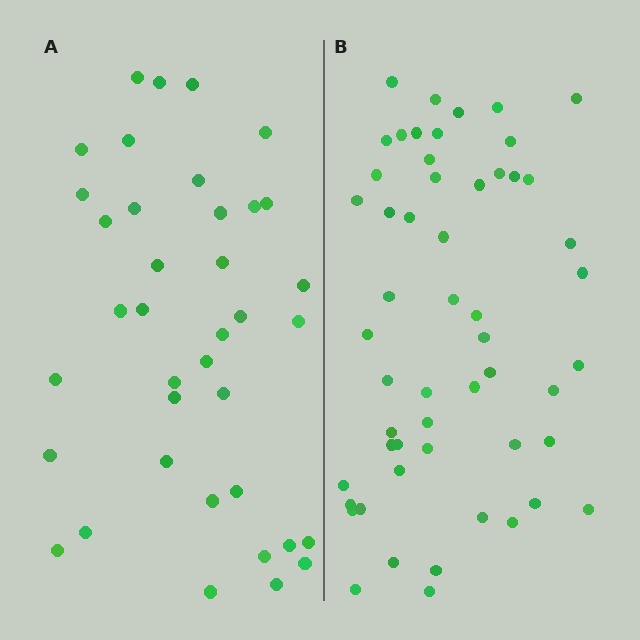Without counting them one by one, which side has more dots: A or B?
Region B (the right region) has more dots.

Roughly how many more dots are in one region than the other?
Region B has approximately 15 more dots than region A.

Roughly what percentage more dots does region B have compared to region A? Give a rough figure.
About 40% more.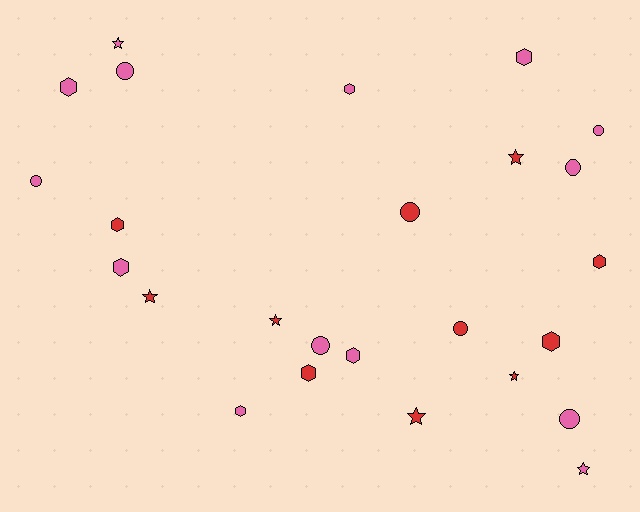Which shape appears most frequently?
Hexagon, with 10 objects.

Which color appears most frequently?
Pink, with 14 objects.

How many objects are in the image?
There are 25 objects.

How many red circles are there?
There are 2 red circles.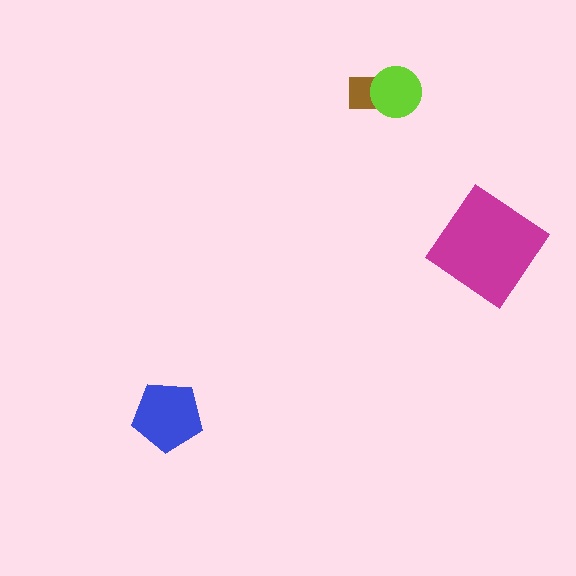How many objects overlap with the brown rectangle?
1 object overlaps with the brown rectangle.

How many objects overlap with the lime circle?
1 object overlaps with the lime circle.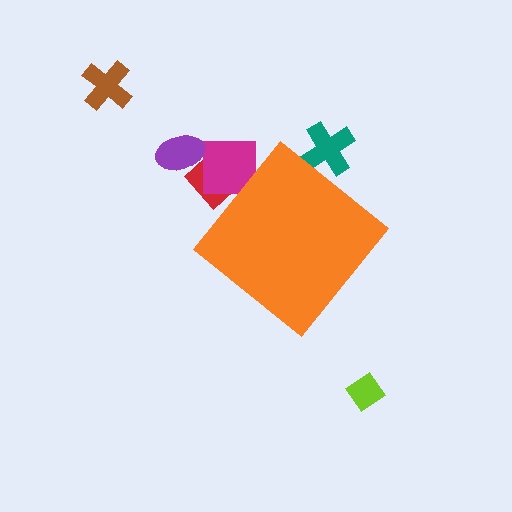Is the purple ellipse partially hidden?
No, the purple ellipse is fully visible.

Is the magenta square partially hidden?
Yes, the magenta square is partially hidden behind the orange diamond.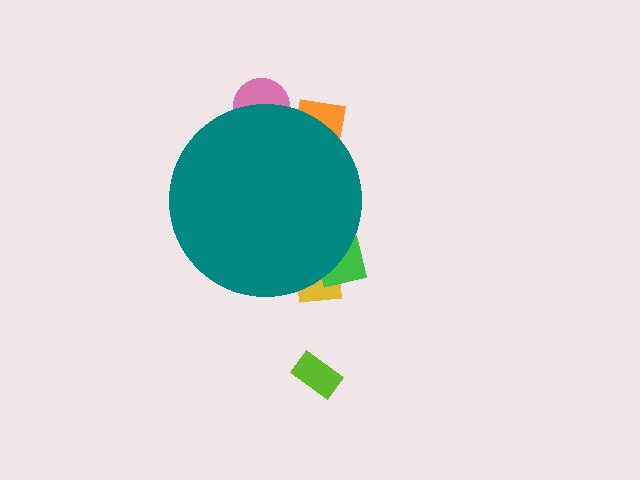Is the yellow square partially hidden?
Yes, the yellow square is partially hidden behind the teal circle.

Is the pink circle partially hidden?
Yes, the pink circle is partially hidden behind the teal circle.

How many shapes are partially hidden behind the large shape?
4 shapes are partially hidden.